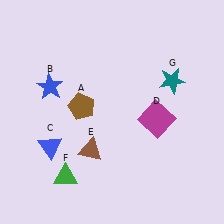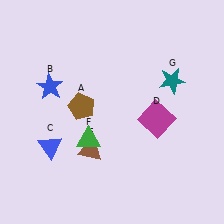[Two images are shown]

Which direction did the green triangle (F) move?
The green triangle (F) moved up.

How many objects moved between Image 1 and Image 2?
1 object moved between the two images.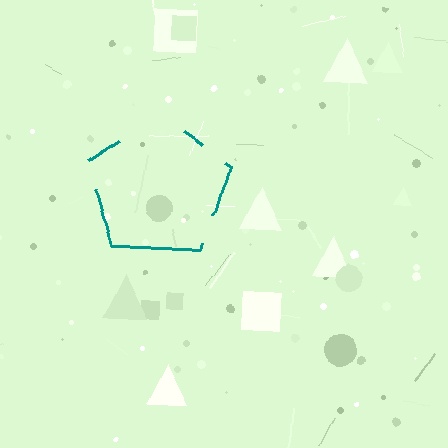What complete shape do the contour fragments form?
The contour fragments form a pentagon.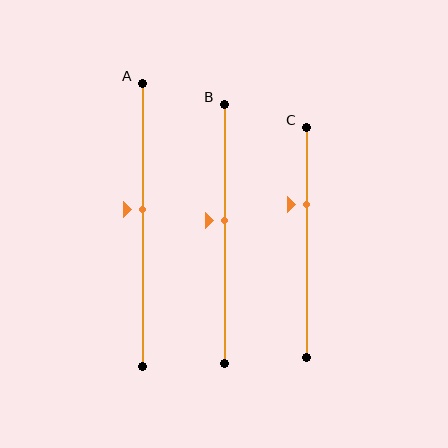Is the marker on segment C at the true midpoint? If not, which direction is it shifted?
No, the marker on segment C is shifted upward by about 17% of the segment length.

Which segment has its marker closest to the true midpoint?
Segment B has its marker closest to the true midpoint.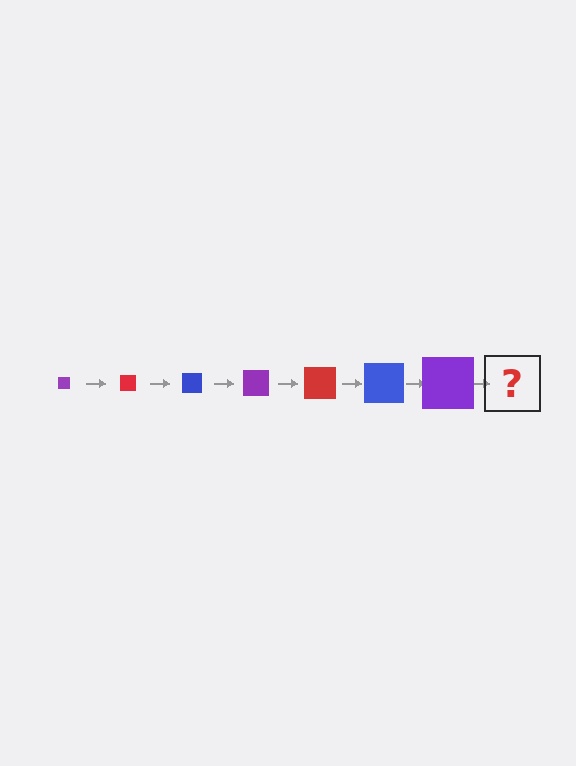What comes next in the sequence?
The next element should be a red square, larger than the previous one.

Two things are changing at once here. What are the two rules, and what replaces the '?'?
The two rules are that the square grows larger each step and the color cycles through purple, red, and blue. The '?' should be a red square, larger than the previous one.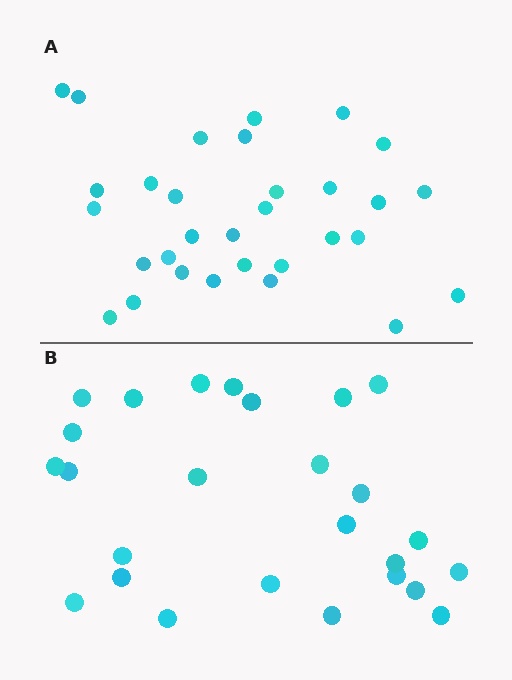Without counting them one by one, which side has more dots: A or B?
Region A (the top region) has more dots.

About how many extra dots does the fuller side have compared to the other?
Region A has about 5 more dots than region B.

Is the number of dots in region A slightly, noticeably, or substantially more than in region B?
Region A has only slightly more — the two regions are fairly close. The ratio is roughly 1.2 to 1.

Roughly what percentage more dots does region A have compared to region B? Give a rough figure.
About 20% more.